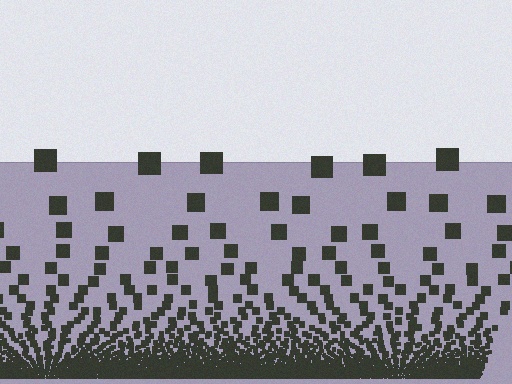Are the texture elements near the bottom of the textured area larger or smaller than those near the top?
Smaller. The gradient is inverted — elements near the bottom are smaller and denser.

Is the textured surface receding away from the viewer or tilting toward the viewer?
The surface appears to tilt toward the viewer. Texture elements get larger and sparser toward the top.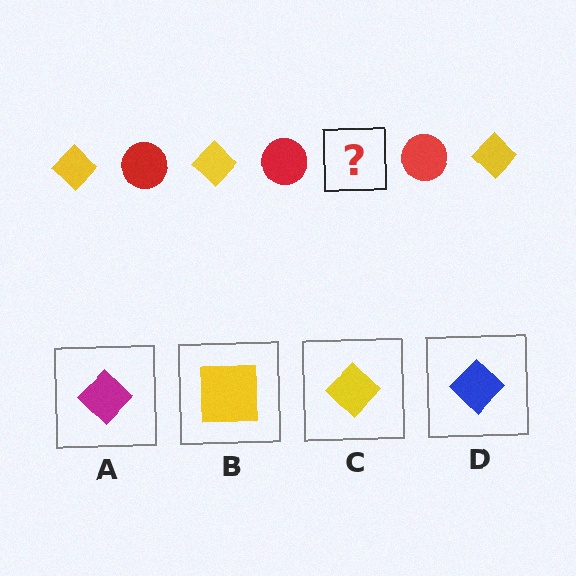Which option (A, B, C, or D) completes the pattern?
C.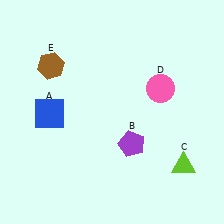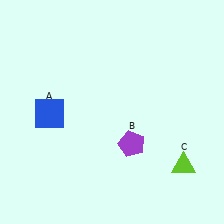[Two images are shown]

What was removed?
The pink circle (D), the brown hexagon (E) were removed in Image 2.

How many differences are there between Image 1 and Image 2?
There are 2 differences between the two images.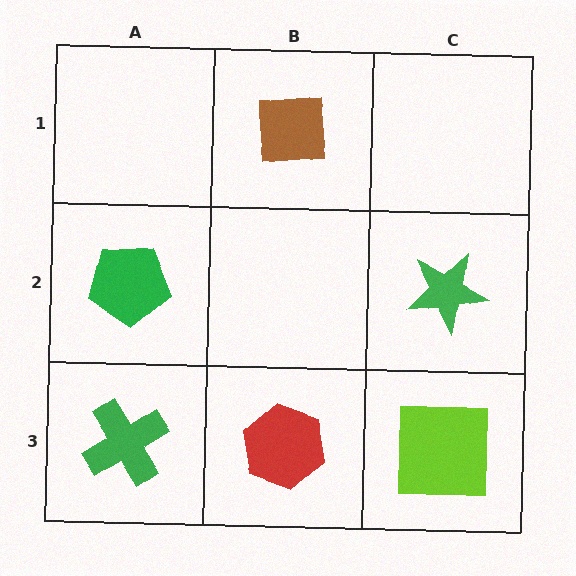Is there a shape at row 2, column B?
No, that cell is empty.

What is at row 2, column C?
A green star.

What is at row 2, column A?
A green pentagon.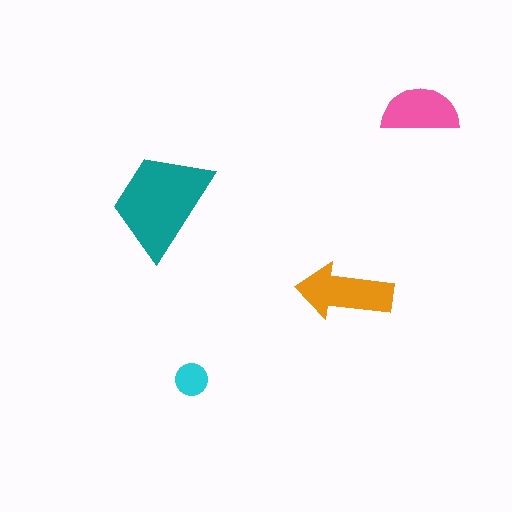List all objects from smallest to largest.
The cyan circle, the pink semicircle, the orange arrow, the teal trapezoid.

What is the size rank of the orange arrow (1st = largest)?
2nd.